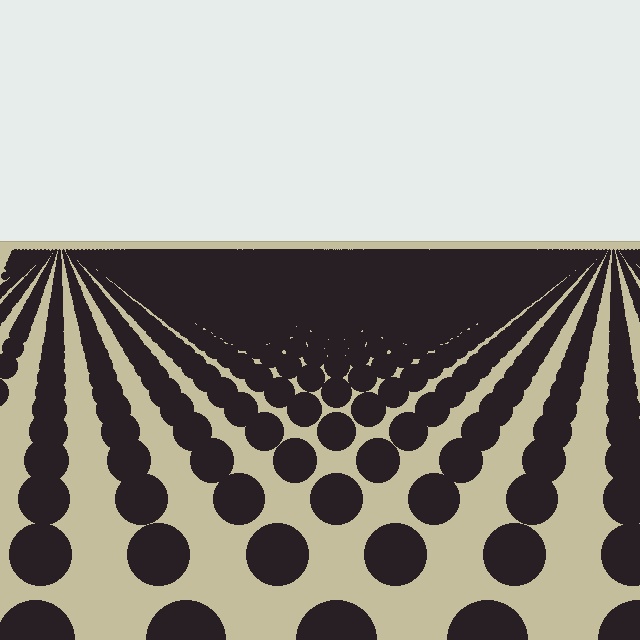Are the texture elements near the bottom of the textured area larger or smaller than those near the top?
Larger. Near the bottom, elements are closer to the viewer and appear at a bigger on-screen size.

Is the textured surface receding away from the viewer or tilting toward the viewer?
The surface is receding away from the viewer. Texture elements get smaller and denser toward the top.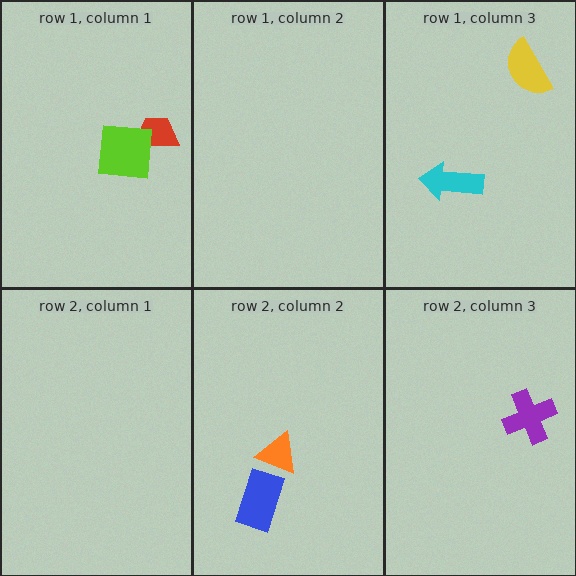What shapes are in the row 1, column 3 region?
The cyan arrow, the yellow semicircle.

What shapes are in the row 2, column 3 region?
The purple cross.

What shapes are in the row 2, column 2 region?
The blue rectangle, the orange triangle.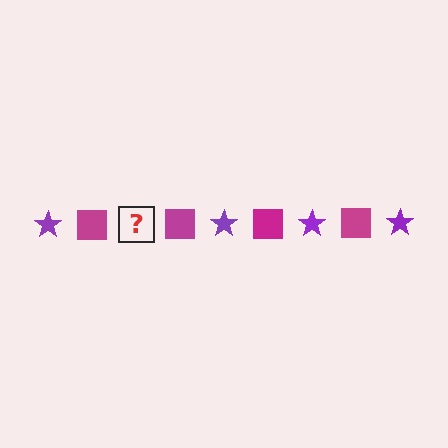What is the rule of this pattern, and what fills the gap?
The rule is that the pattern alternates between purple star and magenta square. The gap should be filled with a purple star.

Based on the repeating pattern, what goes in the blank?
The blank should be a purple star.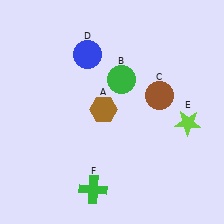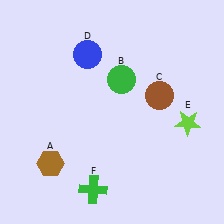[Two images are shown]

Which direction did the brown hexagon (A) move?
The brown hexagon (A) moved down.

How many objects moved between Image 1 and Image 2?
1 object moved between the two images.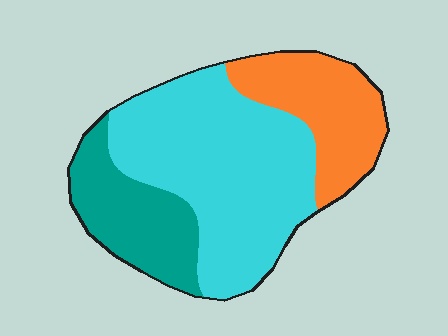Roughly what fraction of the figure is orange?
Orange covers about 25% of the figure.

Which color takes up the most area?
Cyan, at roughly 55%.